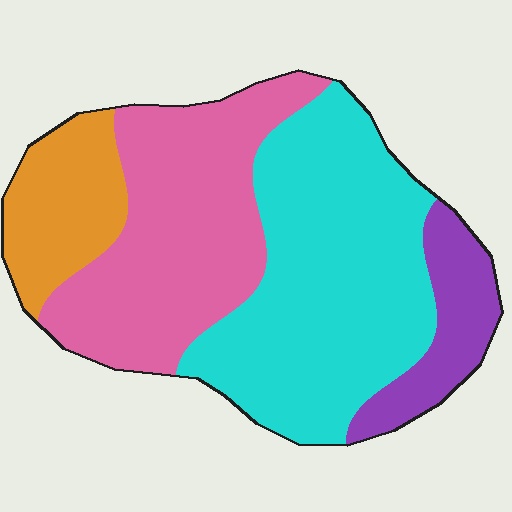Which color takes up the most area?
Cyan, at roughly 45%.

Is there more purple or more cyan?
Cyan.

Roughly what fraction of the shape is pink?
Pink takes up about one third (1/3) of the shape.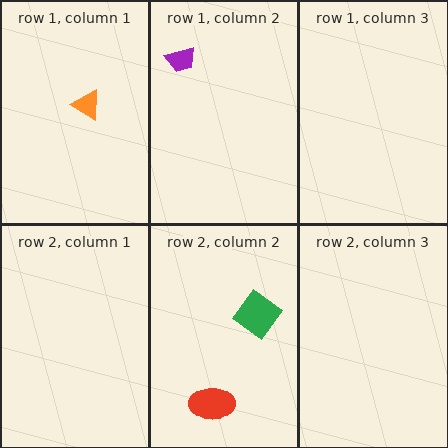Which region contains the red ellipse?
The row 2, column 2 region.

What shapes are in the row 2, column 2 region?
The green diamond, the red ellipse.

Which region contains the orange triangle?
The row 1, column 1 region.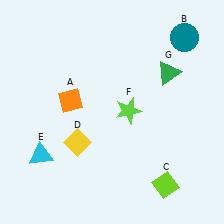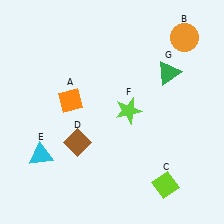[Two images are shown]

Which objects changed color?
B changed from teal to orange. D changed from yellow to brown.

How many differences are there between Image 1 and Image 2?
There are 2 differences between the two images.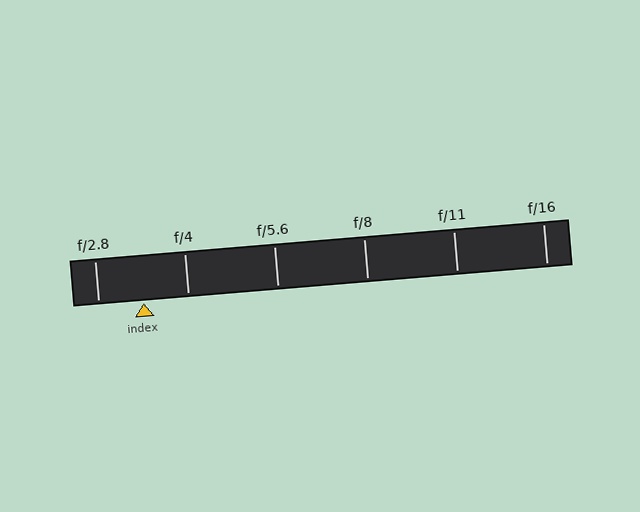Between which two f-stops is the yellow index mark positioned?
The index mark is between f/2.8 and f/4.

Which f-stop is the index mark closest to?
The index mark is closest to f/4.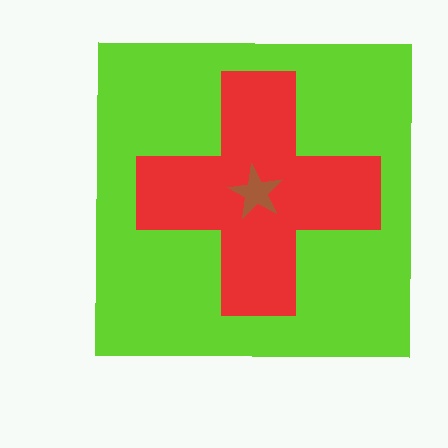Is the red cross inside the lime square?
Yes.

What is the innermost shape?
The brown star.